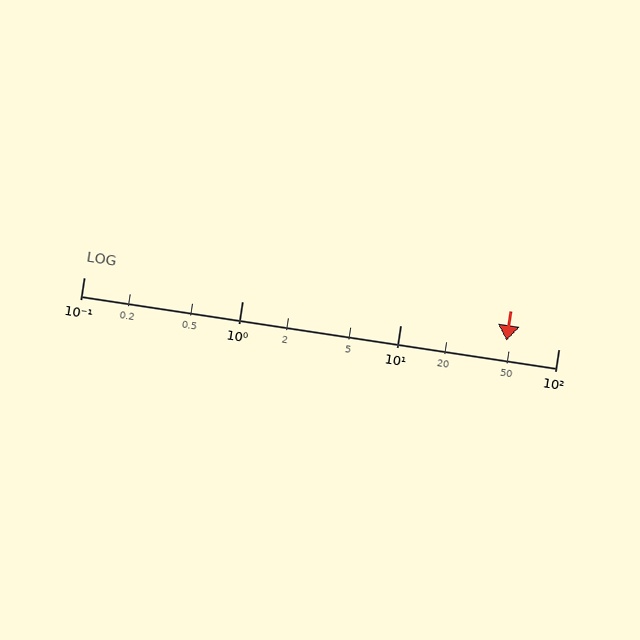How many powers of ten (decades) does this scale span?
The scale spans 3 decades, from 0.1 to 100.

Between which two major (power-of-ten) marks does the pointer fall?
The pointer is between 10 and 100.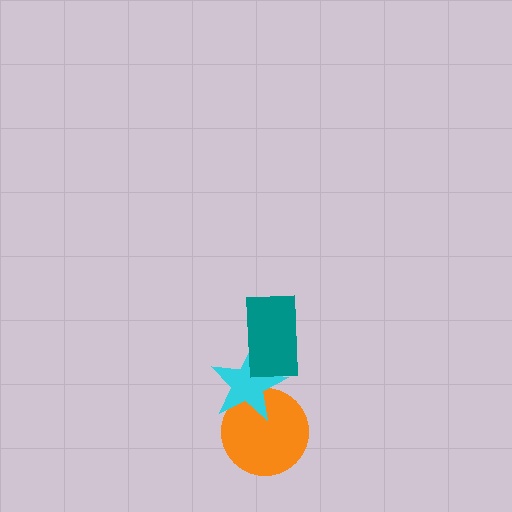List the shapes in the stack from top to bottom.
From top to bottom: the teal rectangle, the cyan star, the orange circle.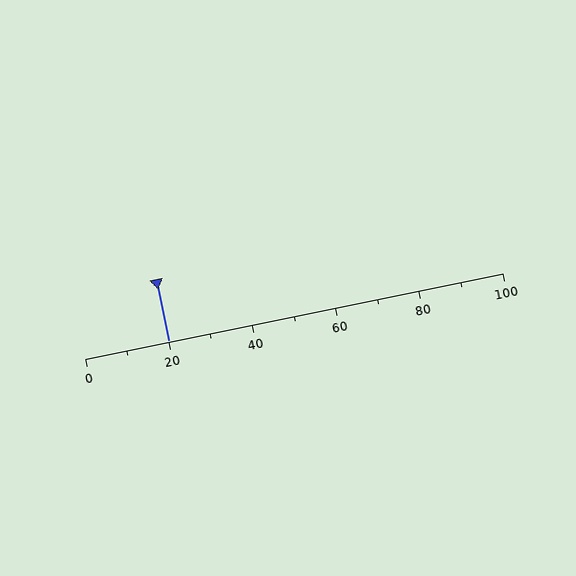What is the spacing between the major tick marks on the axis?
The major ticks are spaced 20 apart.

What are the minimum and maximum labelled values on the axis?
The axis runs from 0 to 100.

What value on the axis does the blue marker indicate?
The marker indicates approximately 20.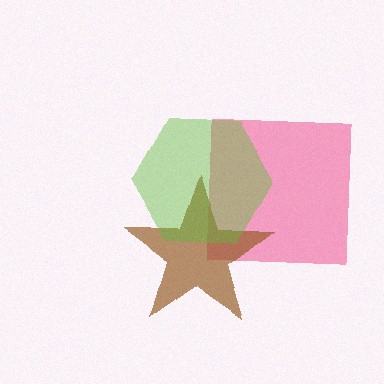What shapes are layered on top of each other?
The layered shapes are: a pink square, a brown star, a lime hexagon.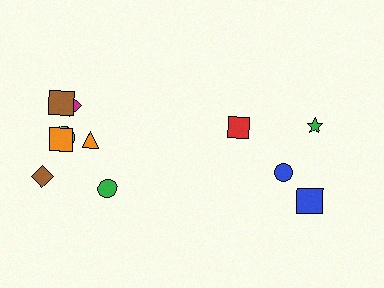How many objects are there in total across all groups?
There are 11 objects.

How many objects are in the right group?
There are 4 objects.